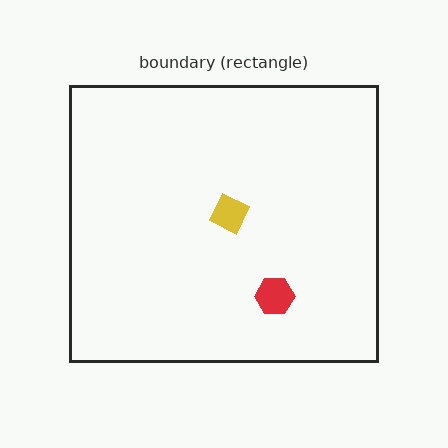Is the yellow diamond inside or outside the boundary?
Inside.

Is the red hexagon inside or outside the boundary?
Inside.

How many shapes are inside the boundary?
2 inside, 0 outside.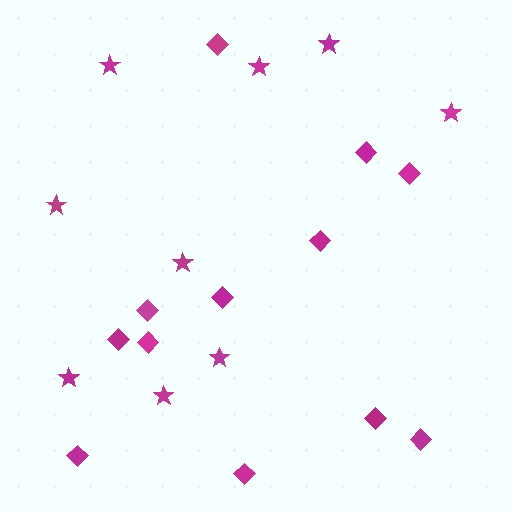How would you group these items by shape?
There are 2 groups: one group of stars (9) and one group of diamonds (12).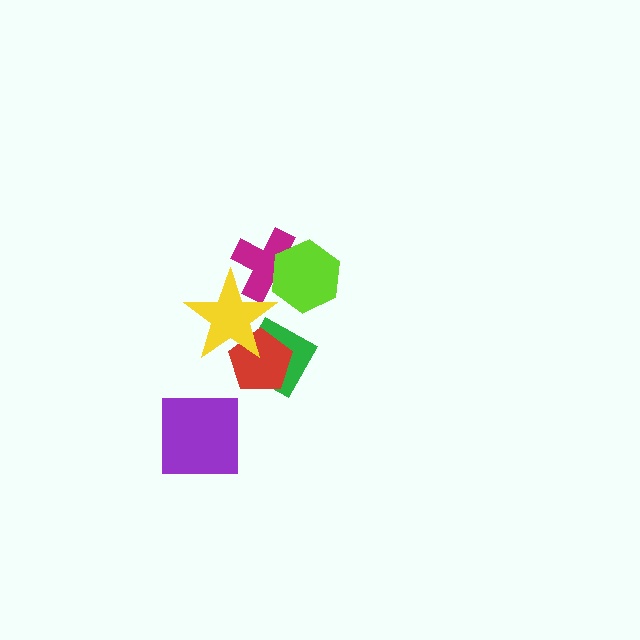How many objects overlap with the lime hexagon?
1 object overlaps with the lime hexagon.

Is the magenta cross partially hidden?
Yes, it is partially covered by another shape.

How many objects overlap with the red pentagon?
2 objects overlap with the red pentagon.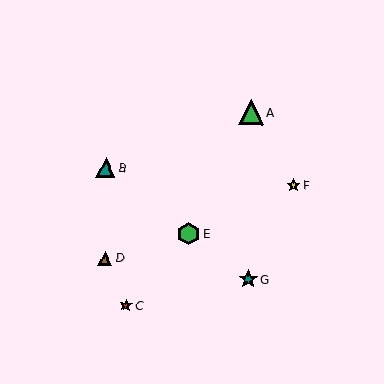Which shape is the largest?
The green triangle (labeled A) is the largest.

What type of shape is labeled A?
Shape A is a green triangle.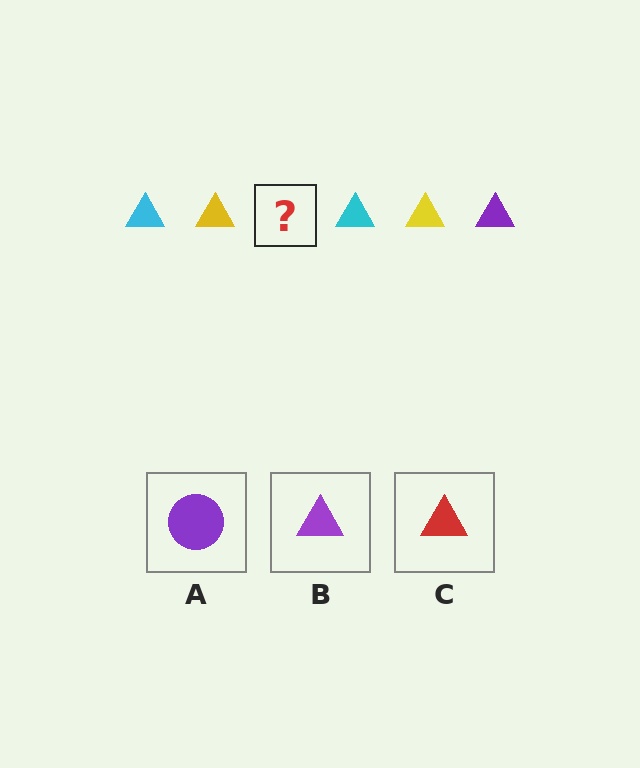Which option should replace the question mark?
Option B.